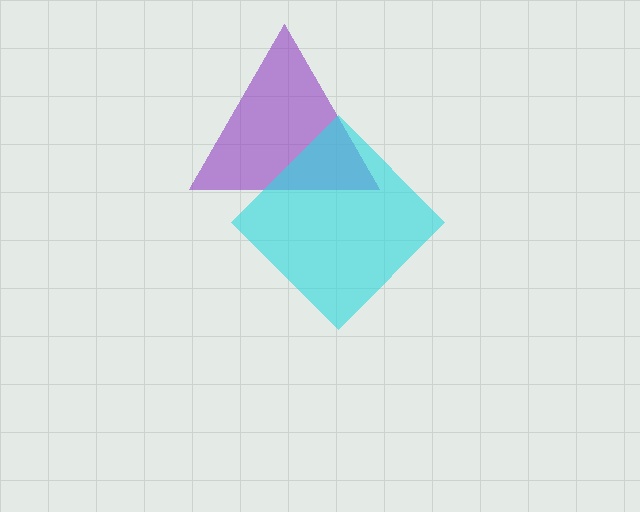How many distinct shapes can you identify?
There are 2 distinct shapes: a purple triangle, a cyan diamond.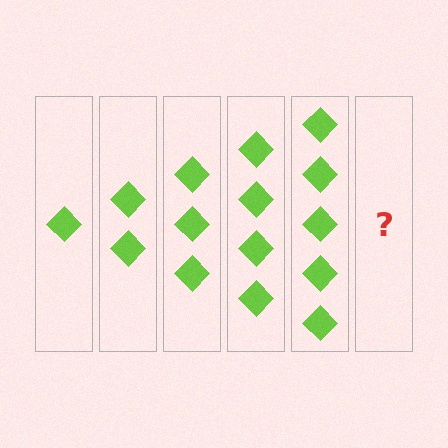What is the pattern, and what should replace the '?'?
The pattern is that each step adds one more diamond. The '?' should be 6 diamonds.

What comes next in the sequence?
The next element should be 6 diamonds.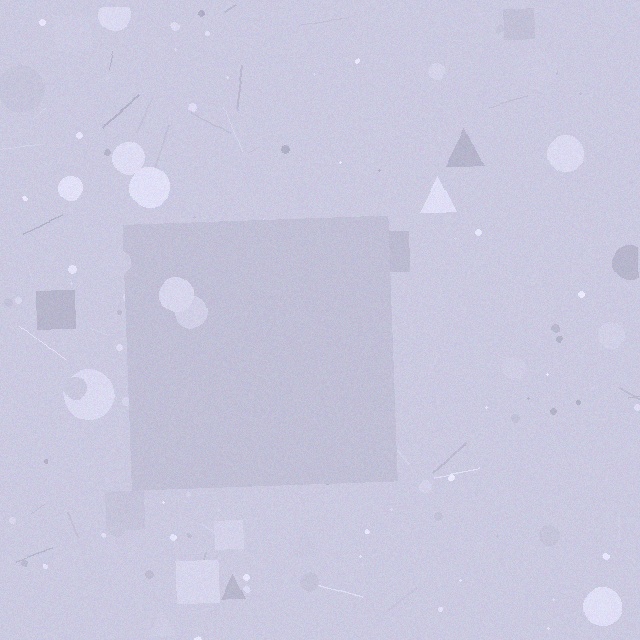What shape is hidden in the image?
A square is hidden in the image.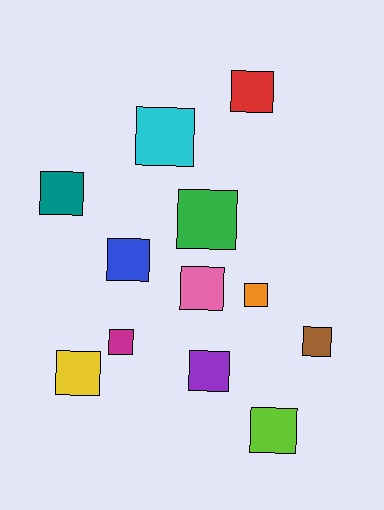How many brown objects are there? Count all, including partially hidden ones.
There is 1 brown object.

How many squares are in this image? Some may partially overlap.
There are 12 squares.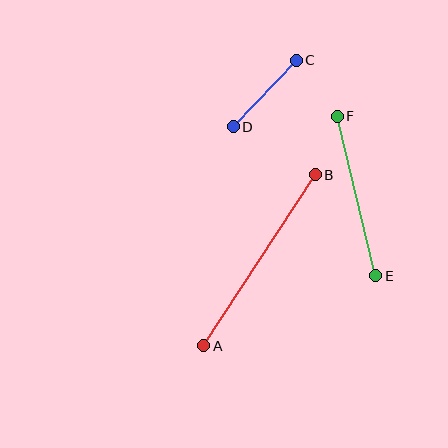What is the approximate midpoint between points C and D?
The midpoint is at approximately (265, 93) pixels.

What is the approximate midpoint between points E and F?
The midpoint is at approximately (356, 196) pixels.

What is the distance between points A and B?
The distance is approximately 204 pixels.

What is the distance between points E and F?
The distance is approximately 164 pixels.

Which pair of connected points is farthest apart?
Points A and B are farthest apart.